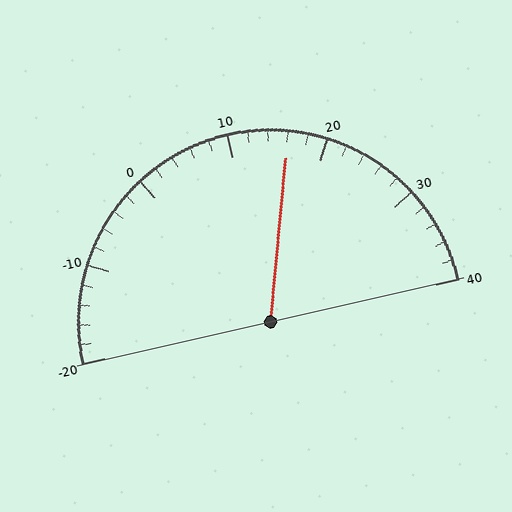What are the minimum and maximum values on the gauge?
The gauge ranges from -20 to 40.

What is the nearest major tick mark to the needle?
The nearest major tick mark is 20.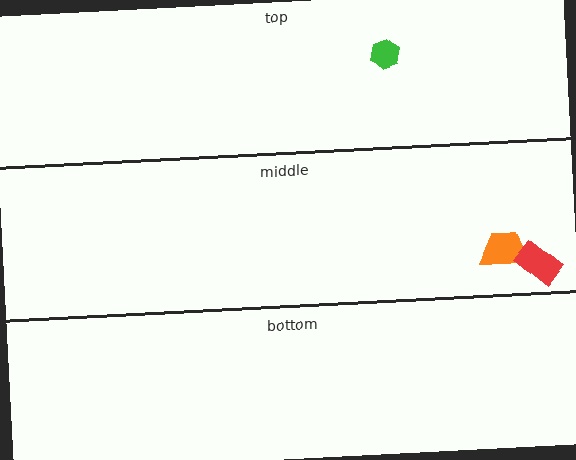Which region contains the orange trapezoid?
The middle region.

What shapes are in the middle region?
The orange trapezoid, the red rectangle.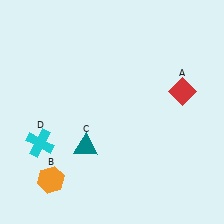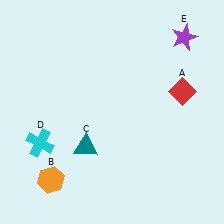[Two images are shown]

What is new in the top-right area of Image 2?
A purple star (E) was added in the top-right area of Image 2.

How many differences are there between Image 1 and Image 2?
There is 1 difference between the two images.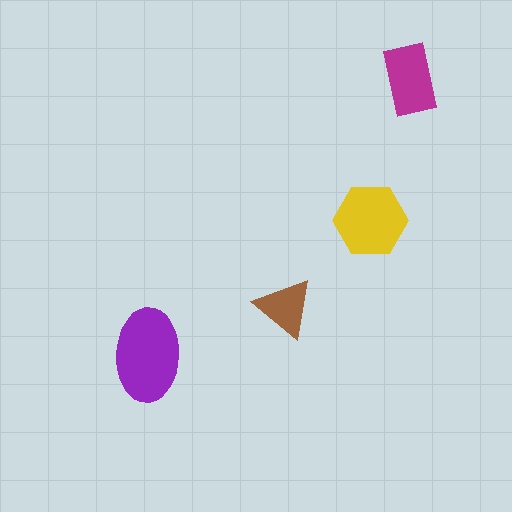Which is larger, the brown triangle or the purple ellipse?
The purple ellipse.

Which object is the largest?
The purple ellipse.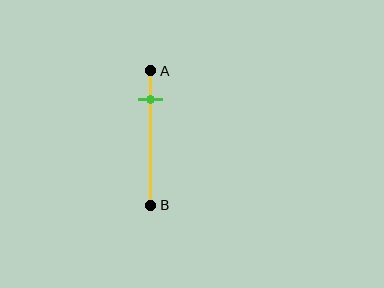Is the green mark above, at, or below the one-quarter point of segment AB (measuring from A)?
The green mark is above the one-quarter point of segment AB.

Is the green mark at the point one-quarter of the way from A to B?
No, the mark is at about 20% from A, not at the 25% one-quarter point.